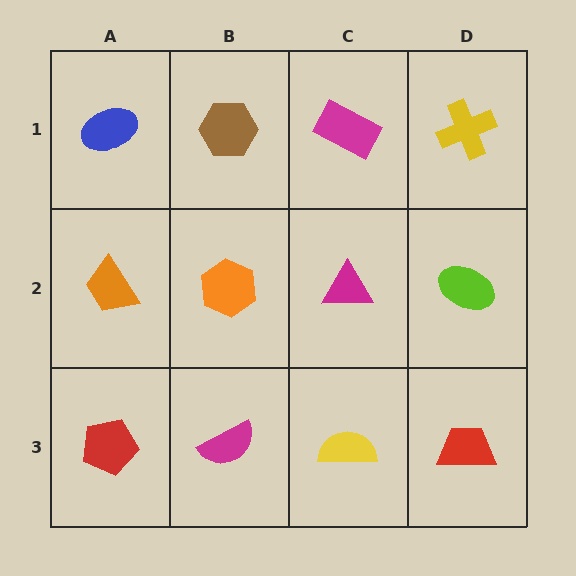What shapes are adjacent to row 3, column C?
A magenta triangle (row 2, column C), a magenta semicircle (row 3, column B), a red trapezoid (row 3, column D).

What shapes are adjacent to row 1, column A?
An orange trapezoid (row 2, column A), a brown hexagon (row 1, column B).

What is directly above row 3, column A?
An orange trapezoid.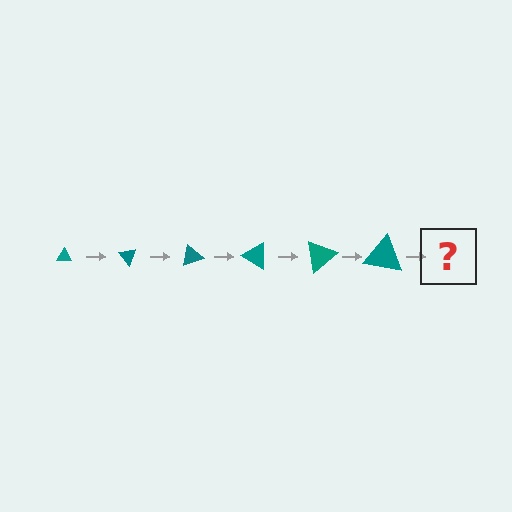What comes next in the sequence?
The next element should be a triangle, larger than the previous one and rotated 300 degrees from the start.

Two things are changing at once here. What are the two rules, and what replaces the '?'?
The two rules are that the triangle grows larger each step and it rotates 50 degrees each step. The '?' should be a triangle, larger than the previous one and rotated 300 degrees from the start.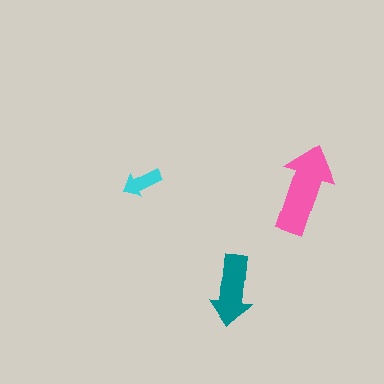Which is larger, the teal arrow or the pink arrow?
The pink one.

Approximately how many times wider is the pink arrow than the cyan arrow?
About 2.5 times wider.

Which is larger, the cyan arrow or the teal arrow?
The teal one.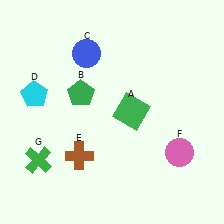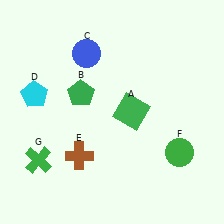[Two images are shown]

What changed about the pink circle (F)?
In Image 1, F is pink. In Image 2, it changed to green.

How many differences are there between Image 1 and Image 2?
There is 1 difference between the two images.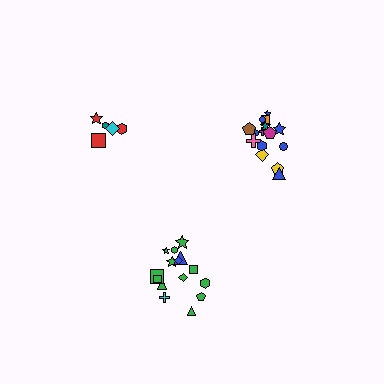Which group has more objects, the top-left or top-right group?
The top-right group.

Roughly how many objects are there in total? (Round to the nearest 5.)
Roughly 35 objects in total.